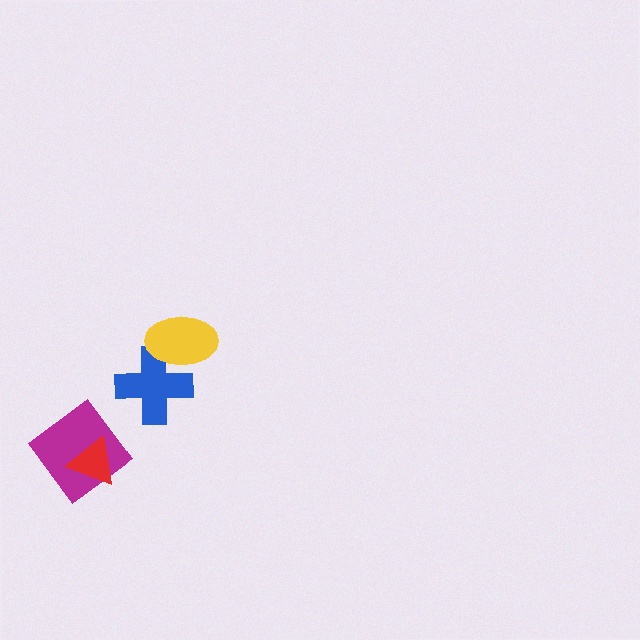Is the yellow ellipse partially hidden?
No, no other shape covers it.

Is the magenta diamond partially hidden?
Yes, it is partially covered by another shape.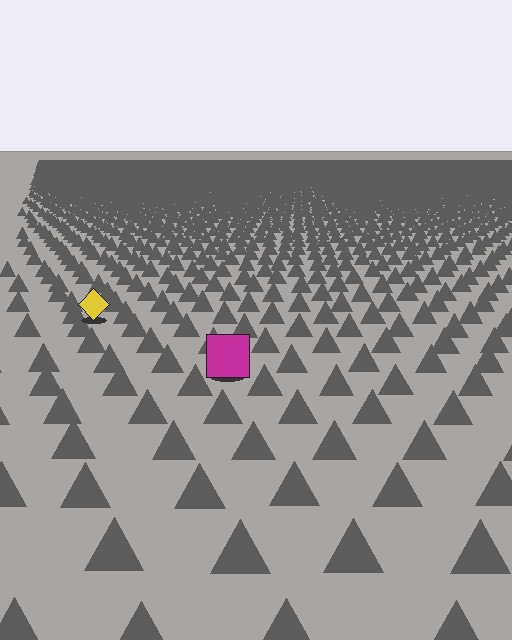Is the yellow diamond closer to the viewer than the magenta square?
No. The magenta square is closer — you can tell from the texture gradient: the ground texture is coarser near it.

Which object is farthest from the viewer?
The yellow diamond is farthest from the viewer. It appears smaller and the ground texture around it is denser.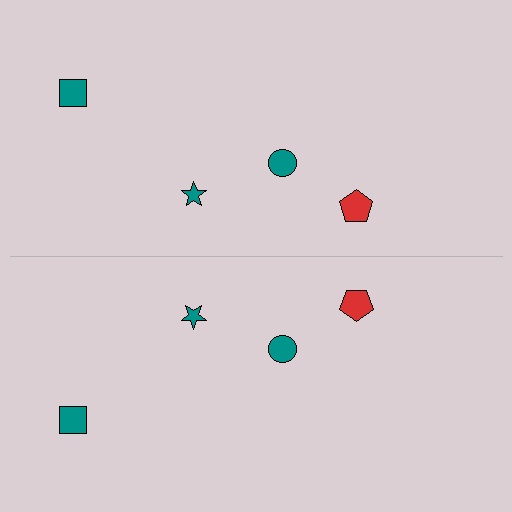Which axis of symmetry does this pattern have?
The pattern has a horizontal axis of symmetry running through the center of the image.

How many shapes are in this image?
There are 8 shapes in this image.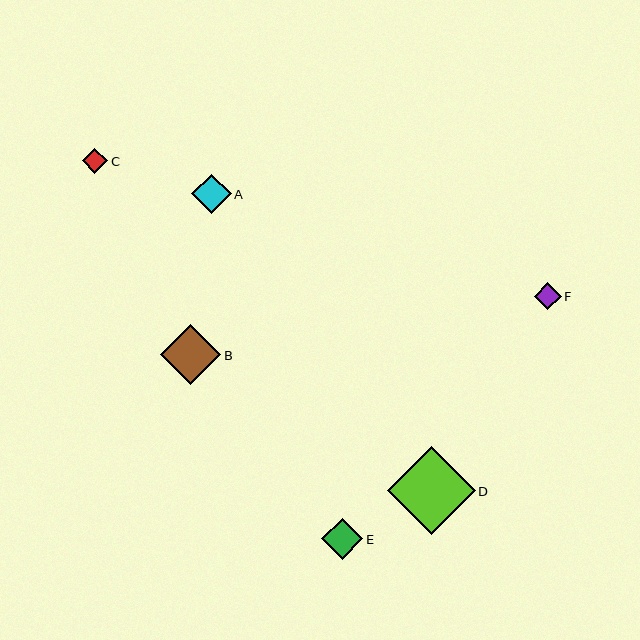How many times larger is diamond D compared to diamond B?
Diamond D is approximately 1.5 times the size of diamond B.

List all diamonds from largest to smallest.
From largest to smallest: D, B, E, A, F, C.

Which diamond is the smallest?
Diamond C is the smallest with a size of approximately 25 pixels.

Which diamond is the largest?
Diamond D is the largest with a size of approximately 88 pixels.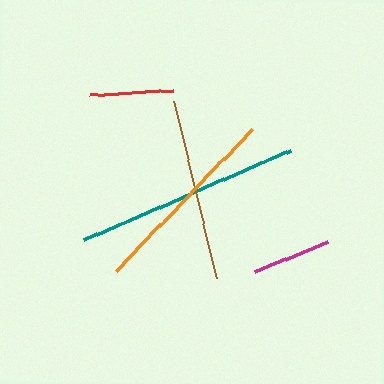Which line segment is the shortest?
The magenta line is the shortest at approximately 80 pixels.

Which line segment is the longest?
The teal line is the longest at approximately 225 pixels.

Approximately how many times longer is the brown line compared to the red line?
The brown line is approximately 2.2 times the length of the red line.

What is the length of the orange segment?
The orange segment is approximately 197 pixels long.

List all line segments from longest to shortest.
From longest to shortest: teal, orange, brown, red, magenta.